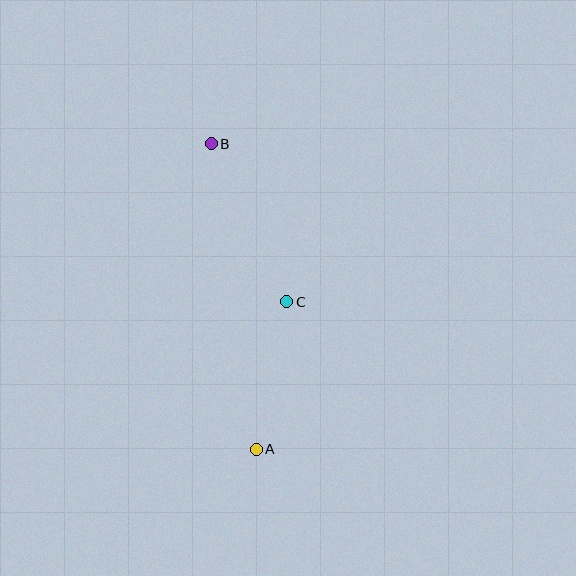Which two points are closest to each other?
Points A and C are closest to each other.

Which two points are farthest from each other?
Points A and B are farthest from each other.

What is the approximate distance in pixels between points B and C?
The distance between B and C is approximately 175 pixels.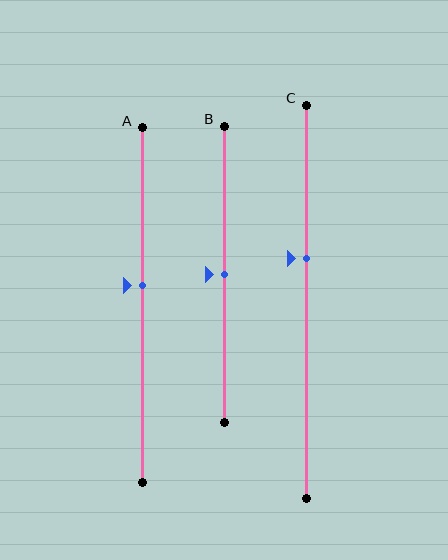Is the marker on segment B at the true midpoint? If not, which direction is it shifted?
Yes, the marker on segment B is at the true midpoint.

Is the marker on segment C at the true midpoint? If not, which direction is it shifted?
No, the marker on segment C is shifted upward by about 11% of the segment length.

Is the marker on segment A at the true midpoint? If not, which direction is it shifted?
No, the marker on segment A is shifted upward by about 6% of the segment length.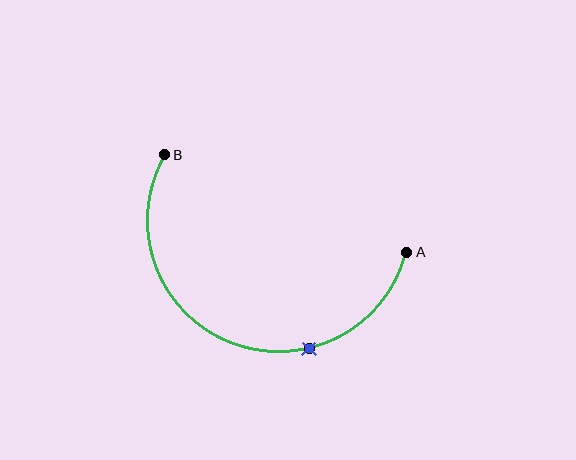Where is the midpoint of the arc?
The arc midpoint is the point on the curve farthest from the straight line joining A and B. It sits below that line.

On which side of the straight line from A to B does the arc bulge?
The arc bulges below the straight line connecting A and B.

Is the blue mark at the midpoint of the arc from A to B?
No. The blue mark lies on the arc but is closer to endpoint A. The arc midpoint would be at the point on the curve equidistant along the arc from both A and B.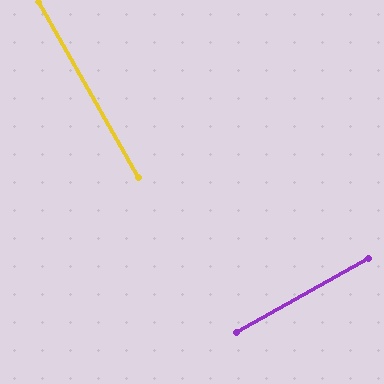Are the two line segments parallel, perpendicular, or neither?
Perpendicular — they meet at approximately 90°.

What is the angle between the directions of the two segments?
Approximately 90 degrees.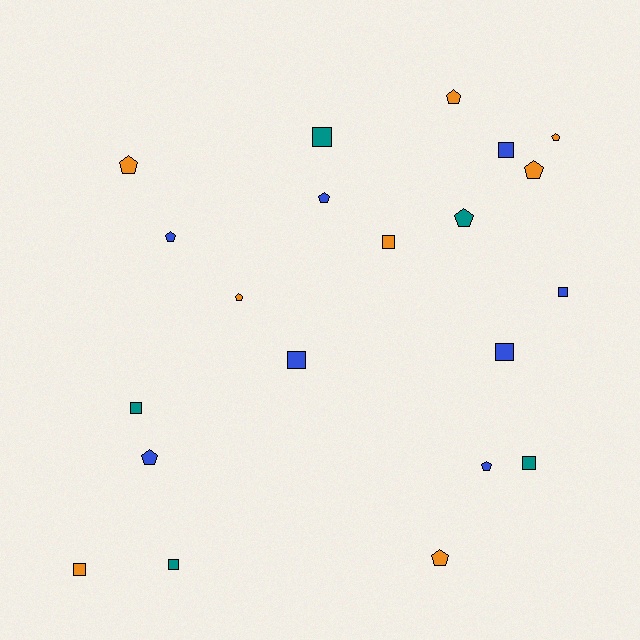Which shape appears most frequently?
Pentagon, with 11 objects.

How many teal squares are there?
There are 4 teal squares.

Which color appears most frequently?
Orange, with 8 objects.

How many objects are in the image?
There are 21 objects.